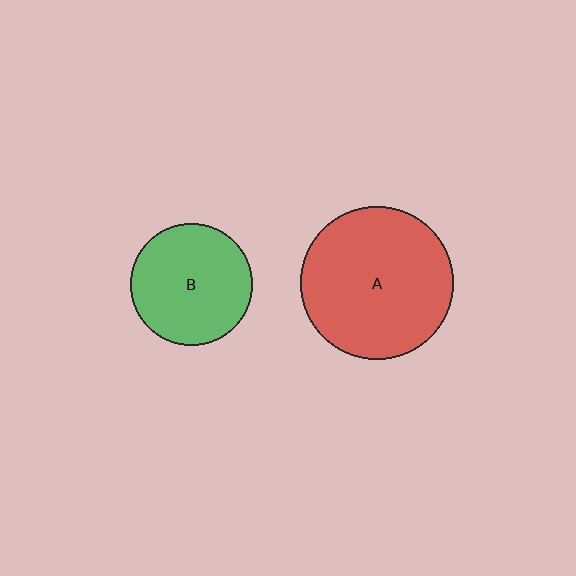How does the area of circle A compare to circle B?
Approximately 1.6 times.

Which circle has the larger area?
Circle A (red).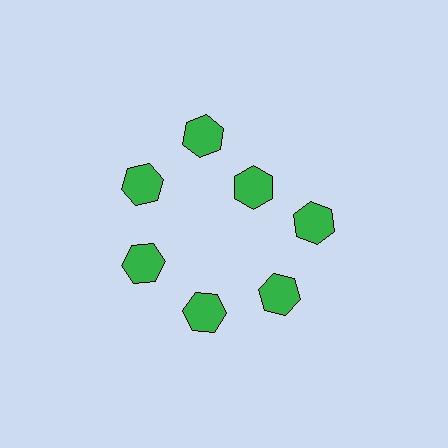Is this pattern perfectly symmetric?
No. The 7 green hexagons are arranged in a ring, but one element near the 1 o'clock position is pulled inward toward the center, breaking the 7-fold rotational symmetry.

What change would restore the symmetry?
The symmetry would be restored by moving it outward, back onto the ring so that all 7 hexagons sit at equal angles and equal distance from the center.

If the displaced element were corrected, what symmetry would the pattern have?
It would have 7-fold rotational symmetry — the pattern would map onto itself every 51 degrees.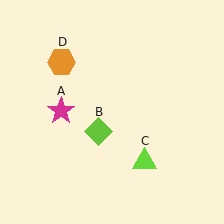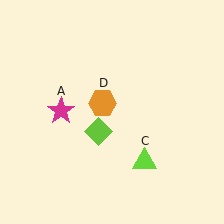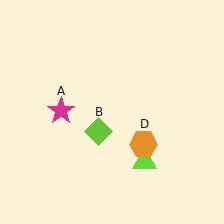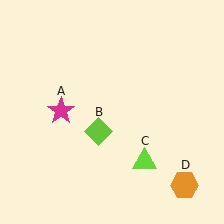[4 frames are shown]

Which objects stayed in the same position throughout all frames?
Magenta star (object A) and lime diamond (object B) and lime triangle (object C) remained stationary.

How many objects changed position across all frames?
1 object changed position: orange hexagon (object D).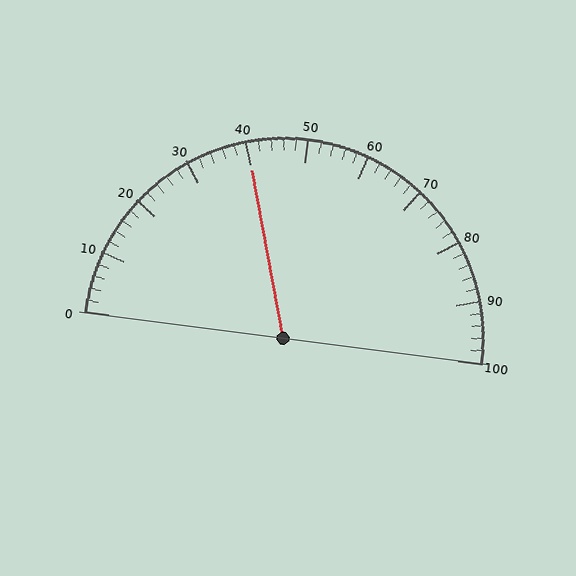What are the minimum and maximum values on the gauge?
The gauge ranges from 0 to 100.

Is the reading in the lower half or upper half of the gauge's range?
The reading is in the lower half of the range (0 to 100).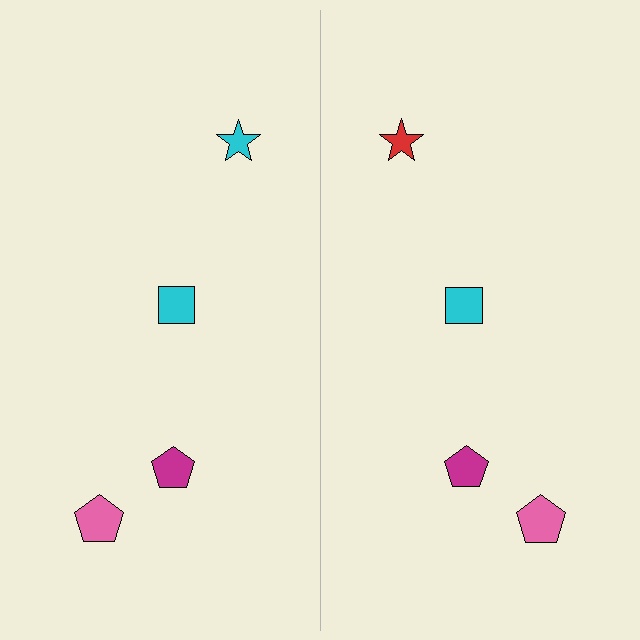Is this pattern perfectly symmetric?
No, the pattern is not perfectly symmetric. The red star on the right side breaks the symmetry — its mirror counterpart is cyan.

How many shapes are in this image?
There are 8 shapes in this image.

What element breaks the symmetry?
The red star on the right side breaks the symmetry — its mirror counterpart is cyan.